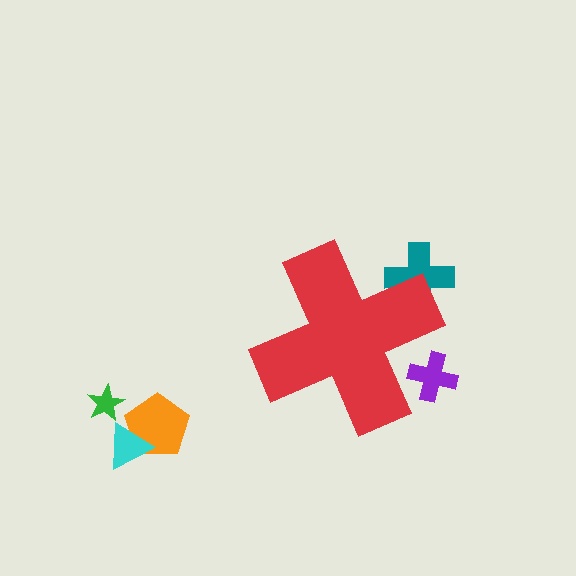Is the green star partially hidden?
No, the green star is fully visible.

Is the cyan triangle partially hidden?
No, the cyan triangle is fully visible.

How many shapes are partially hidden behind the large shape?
2 shapes are partially hidden.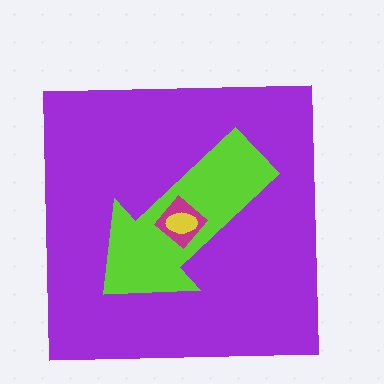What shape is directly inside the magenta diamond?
The yellow ellipse.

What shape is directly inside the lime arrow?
The magenta diamond.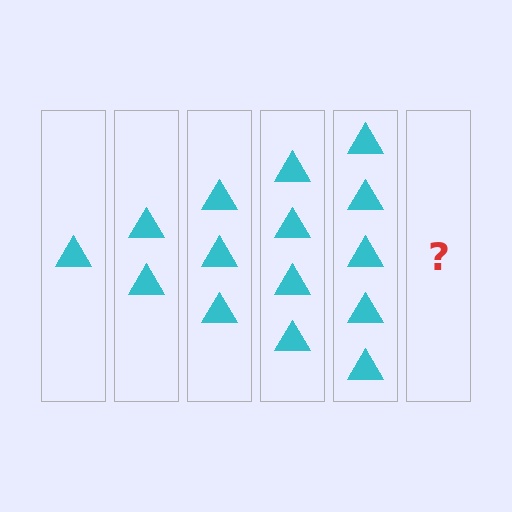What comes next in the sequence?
The next element should be 6 triangles.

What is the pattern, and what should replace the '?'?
The pattern is that each step adds one more triangle. The '?' should be 6 triangles.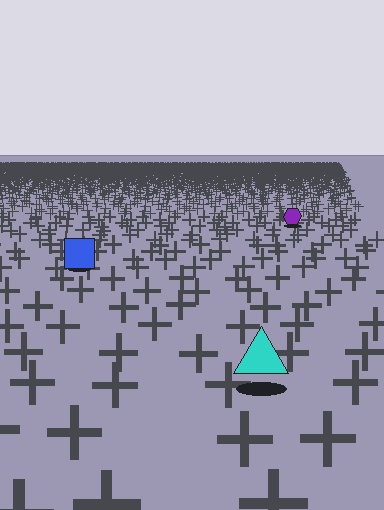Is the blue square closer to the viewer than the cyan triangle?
No. The cyan triangle is closer — you can tell from the texture gradient: the ground texture is coarser near it.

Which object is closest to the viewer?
The cyan triangle is closest. The texture marks near it are larger and more spread out.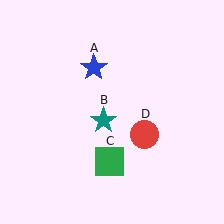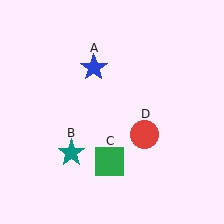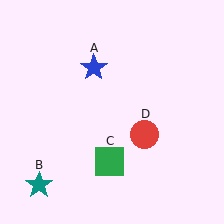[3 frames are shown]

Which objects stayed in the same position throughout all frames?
Blue star (object A) and green square (object C) and red circle (object D) remained stationary.